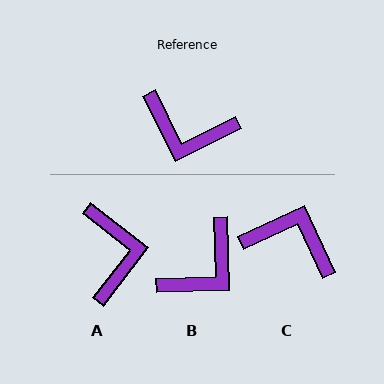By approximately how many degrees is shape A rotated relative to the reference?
Approximately 115 degrees counter-clockwise.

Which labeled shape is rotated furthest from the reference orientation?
C, about 178 degrees away.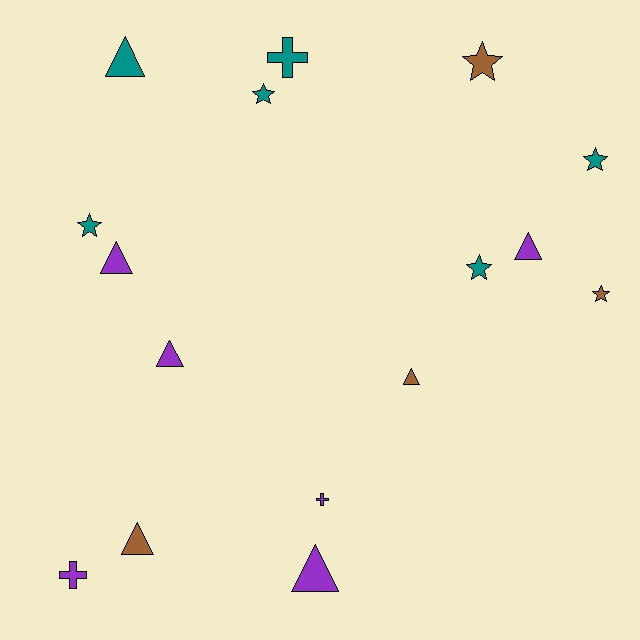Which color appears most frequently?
Teal, with 6 objects.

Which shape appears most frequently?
Triangle, with 7 objects.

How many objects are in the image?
There are 16 objects.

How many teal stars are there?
There are 4 teal stars.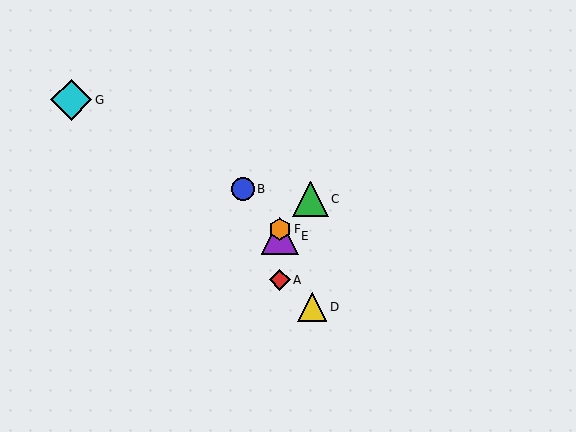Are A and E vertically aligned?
Yes, both are at x≈280.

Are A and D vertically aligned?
No, A is at x≈280 and D is at x≈312.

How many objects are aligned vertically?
3 objects (A, E, F) are aligned vertically.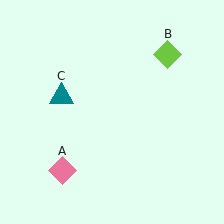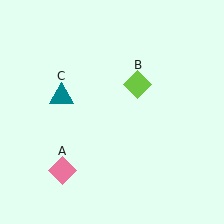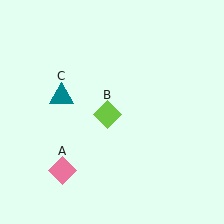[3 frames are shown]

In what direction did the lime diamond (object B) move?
The lime diamond (object B) moved down and to the left.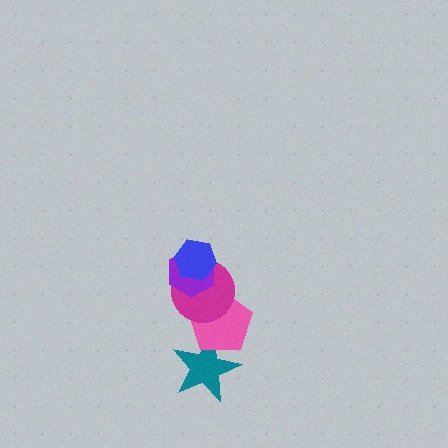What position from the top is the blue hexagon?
The blue hexagon is 1st from the top.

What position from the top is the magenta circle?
The magenta circle is 3rd from the top.